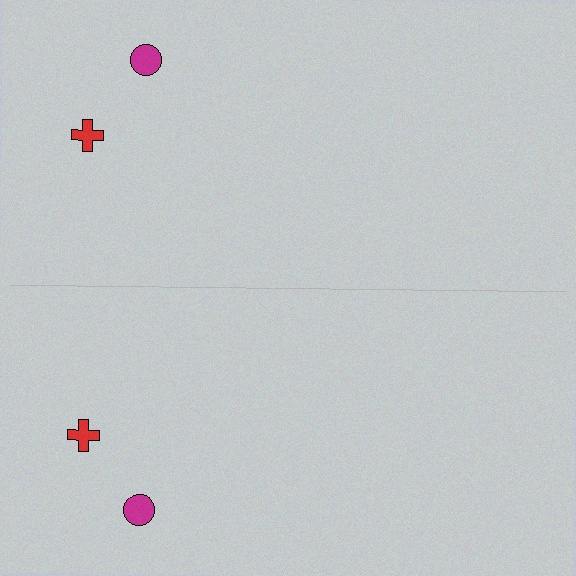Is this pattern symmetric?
Yes, this pattern has bilateral (reflection) symmetry.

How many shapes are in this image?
There are 4 shapes in this image.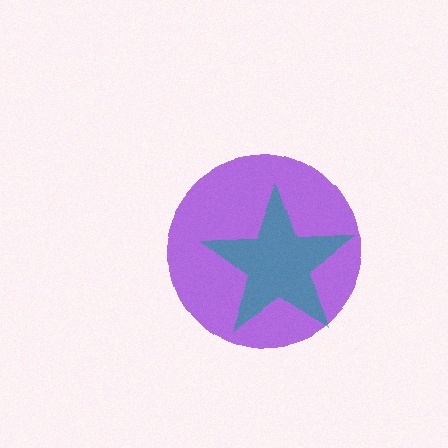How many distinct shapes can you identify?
There are 2 distinct shapes: a purple circle, a teal star.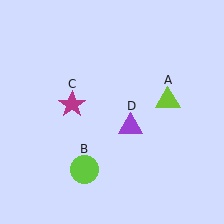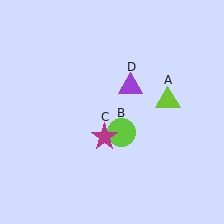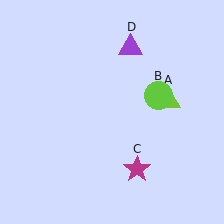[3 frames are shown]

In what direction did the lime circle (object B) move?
The lime circle (object B) moved up and to the right.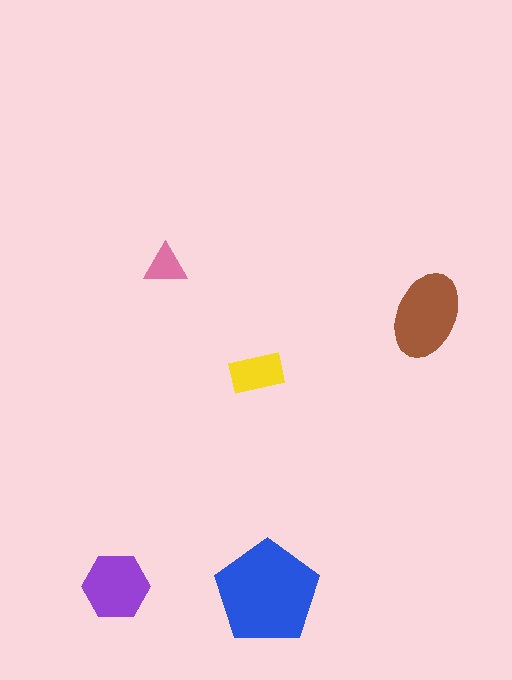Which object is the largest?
The blue pentagon.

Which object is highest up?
The pink triangle is topmost.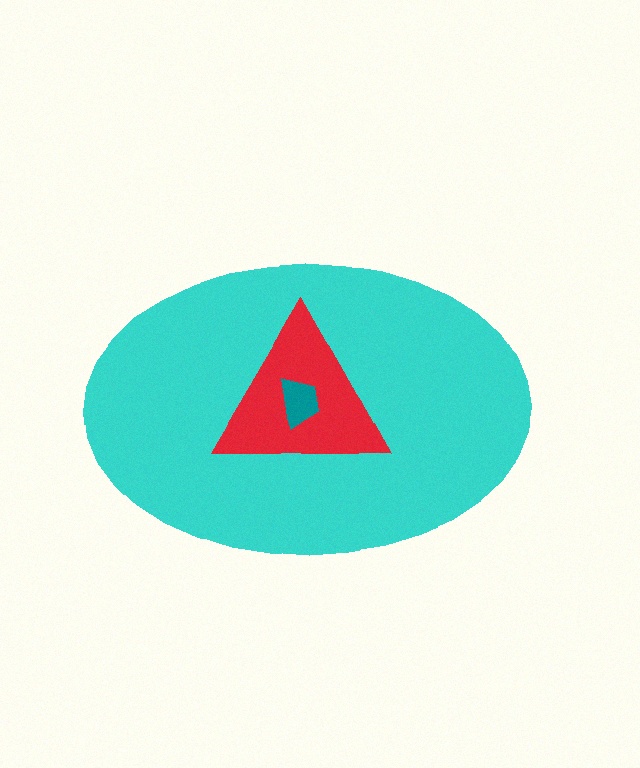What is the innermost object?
The teal trapezoid.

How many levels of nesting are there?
3.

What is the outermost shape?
The cyan ellipse.